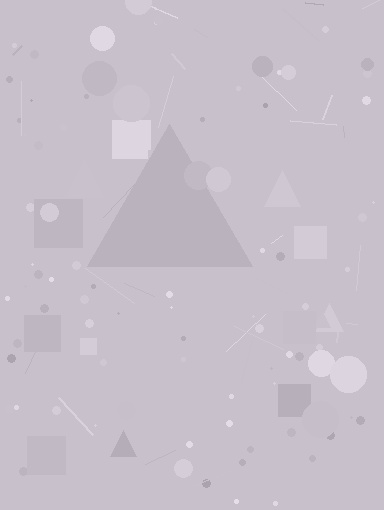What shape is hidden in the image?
A triangle is hidden in the image.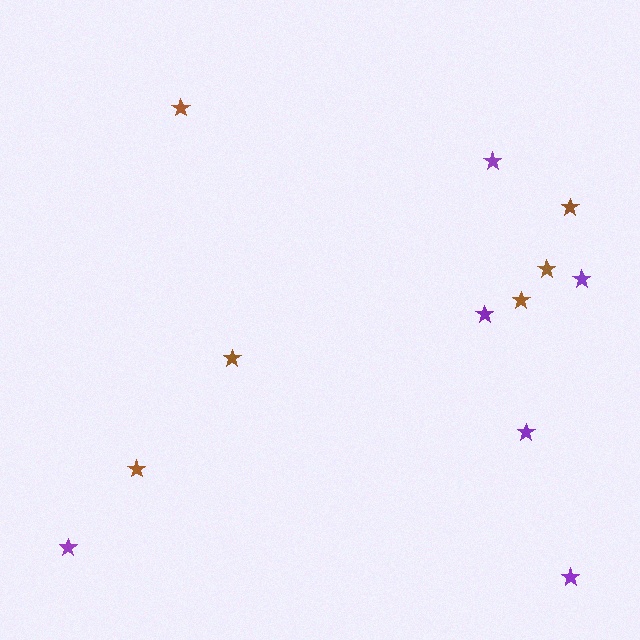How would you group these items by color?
There are 2 groups: one group of brown stars (6) and one group of purple stars (6).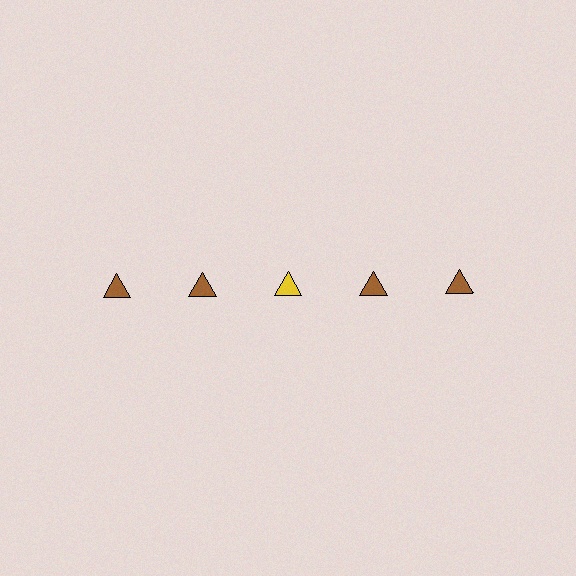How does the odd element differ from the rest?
It has a different color: yellow instead of brown.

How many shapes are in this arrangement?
There are 5 shapes arranged in a grid pattern.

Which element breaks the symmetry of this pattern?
The yellow triangle in the top row, center column breaks the symmetry. All other shapes are brown triangles.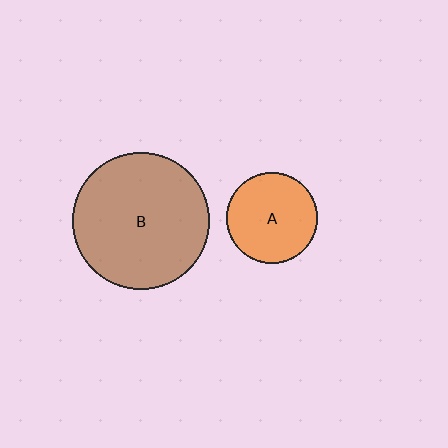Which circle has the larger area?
Circle B (brown).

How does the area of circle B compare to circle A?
Approximately 2.2 times.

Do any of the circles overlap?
No, none of the circles overlap.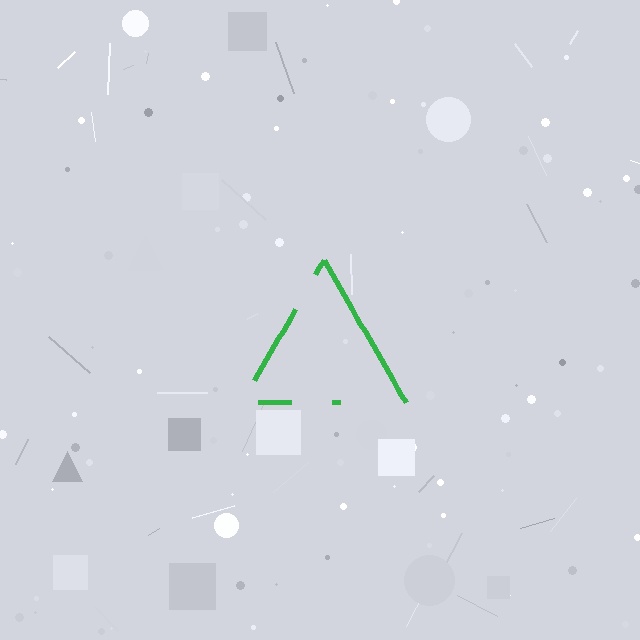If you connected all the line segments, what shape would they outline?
They would outline a triangle.